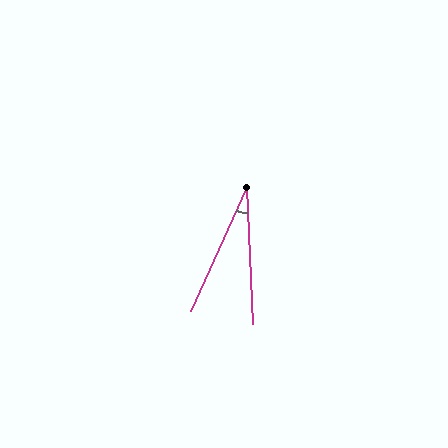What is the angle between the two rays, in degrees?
Approximately 27 degrees.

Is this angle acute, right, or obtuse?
It is acute.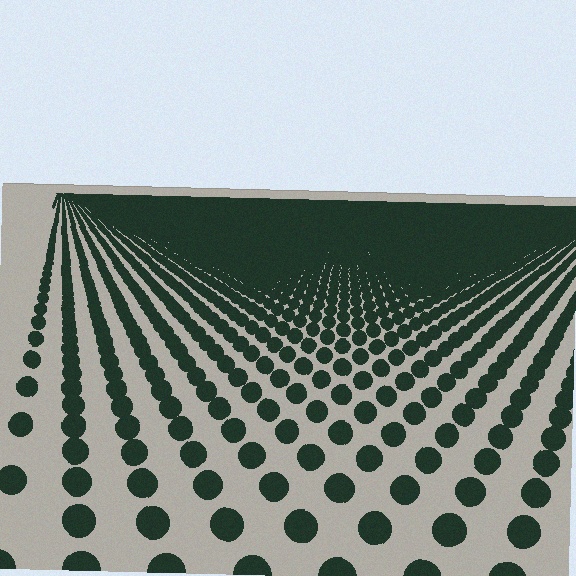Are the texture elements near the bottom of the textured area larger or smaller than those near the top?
Larger. Near the bottom, elements are closer to the viewer and appear at a bigger on-screen size.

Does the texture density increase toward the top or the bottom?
Density increases toward the top.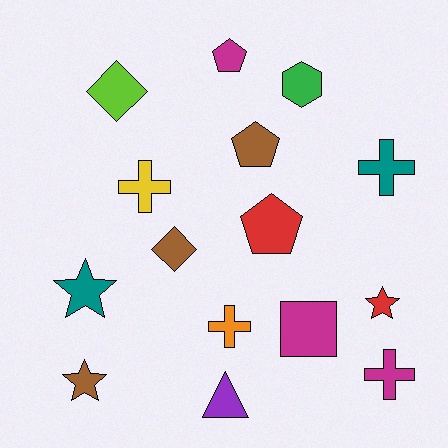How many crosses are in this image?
There are 4 crosses.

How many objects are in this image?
There are 15 objects.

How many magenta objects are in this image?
There are 3 magenta objects.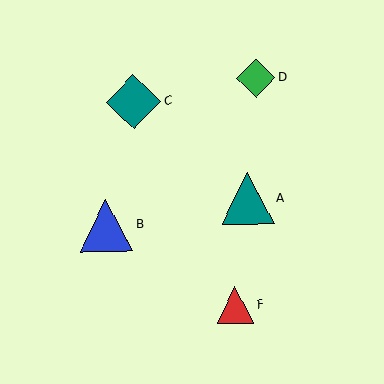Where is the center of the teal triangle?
The center of the teal triangle is at (247, 198).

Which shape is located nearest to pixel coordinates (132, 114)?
The teal diamond (labeled C) at (134, 102) is nearest to that location.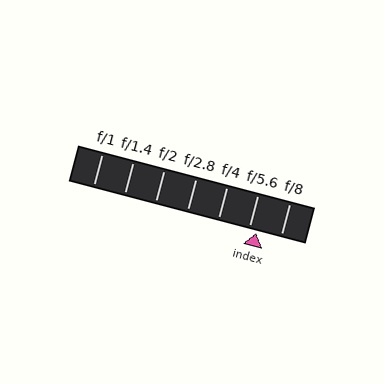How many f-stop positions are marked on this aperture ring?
There are 7 f-stop positions marked.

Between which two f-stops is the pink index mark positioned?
The index mark is between f/5.6 and f/8.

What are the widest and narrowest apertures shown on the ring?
The widest aperture shown is f/1 and the narrowest is f/8.